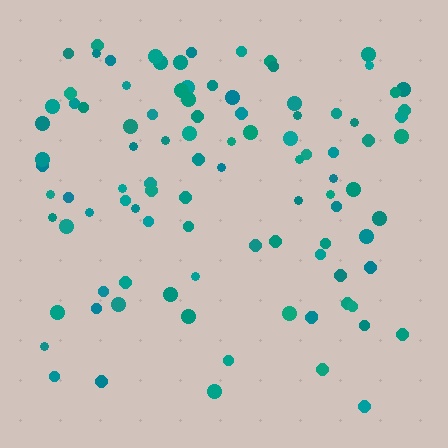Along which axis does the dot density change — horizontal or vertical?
Vertical.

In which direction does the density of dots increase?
From bottom to top, with the top side densest.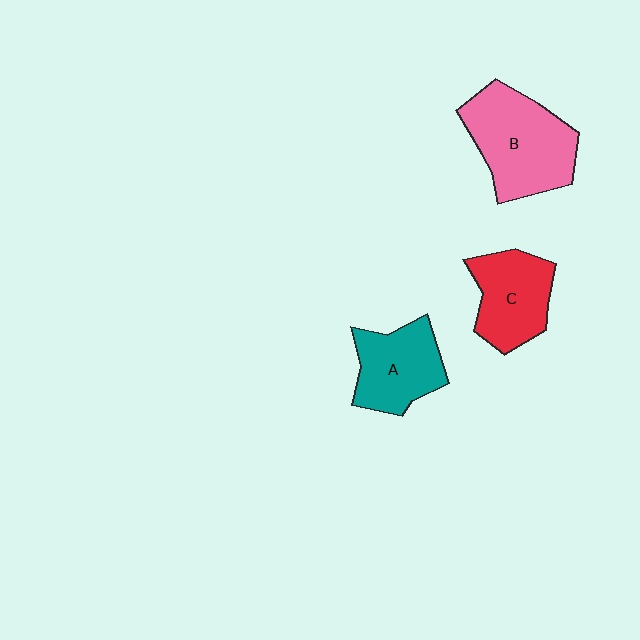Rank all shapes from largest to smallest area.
From largest to smallest: B (pink), A (teal), C (red).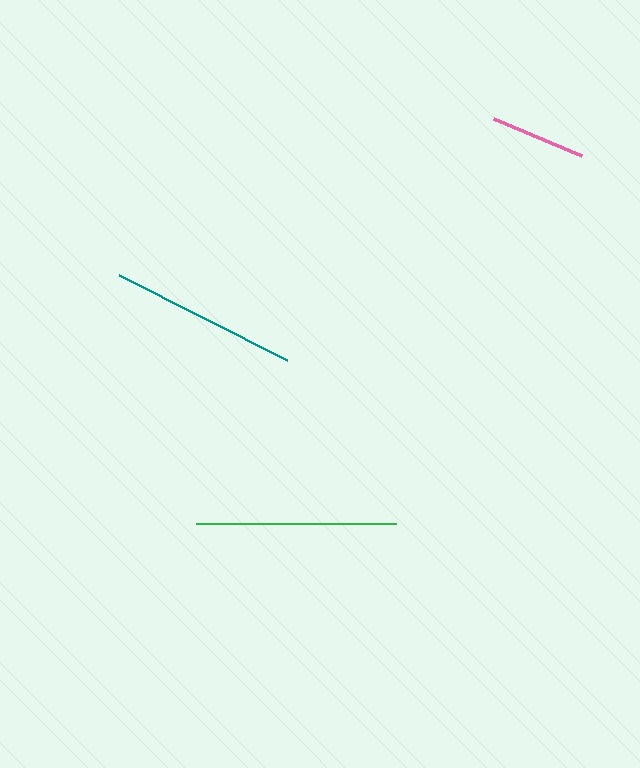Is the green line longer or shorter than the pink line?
The green line is longer than the pink line.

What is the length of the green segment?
The green segment is approximately 201 pixels long.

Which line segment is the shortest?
The pink line is the shortest at approximately 96 pixels.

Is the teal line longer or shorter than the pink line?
The teal line is longer than the pink line.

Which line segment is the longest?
The green line is the longest at approximately 201 pixels.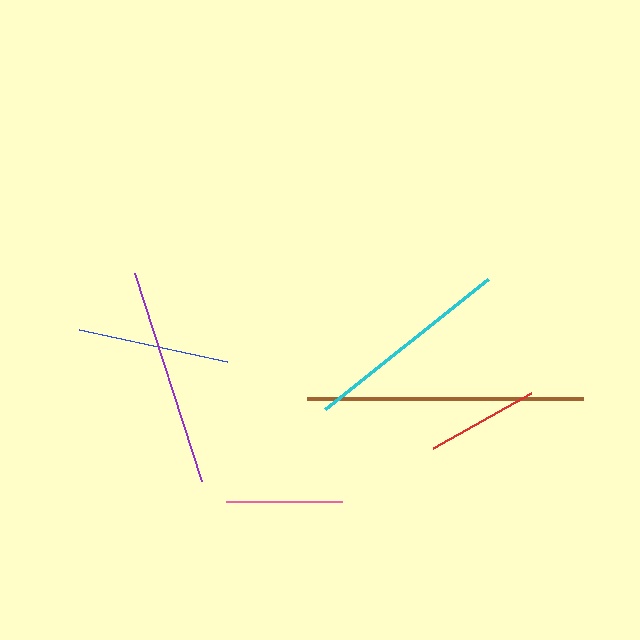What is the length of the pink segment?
The pink segment is approximately 116 pixels long.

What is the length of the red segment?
The red segment is approximately 112 pixels long.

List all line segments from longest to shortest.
From longest to shortest: brown, purple, cyan, blue, pink, red.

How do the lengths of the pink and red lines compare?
The pink and red lines are approximately the same length.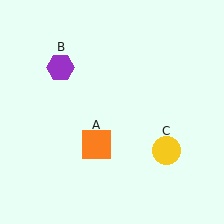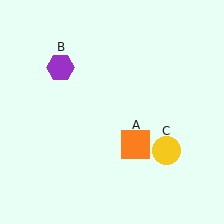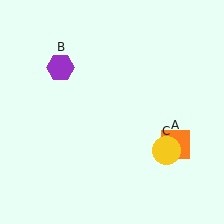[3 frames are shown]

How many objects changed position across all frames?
1 object changed position: orange square (object A).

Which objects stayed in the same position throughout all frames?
Purple hexagon (object B) and yellow circle (object C) remained stationary.